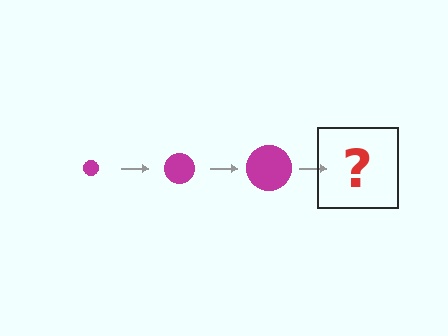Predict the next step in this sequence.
The next step is a magenta circle, larger than the previous one.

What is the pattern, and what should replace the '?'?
The pattern is that the circle gets progressively larger each step. The '?' should be a magenta circle, larger than the previous one.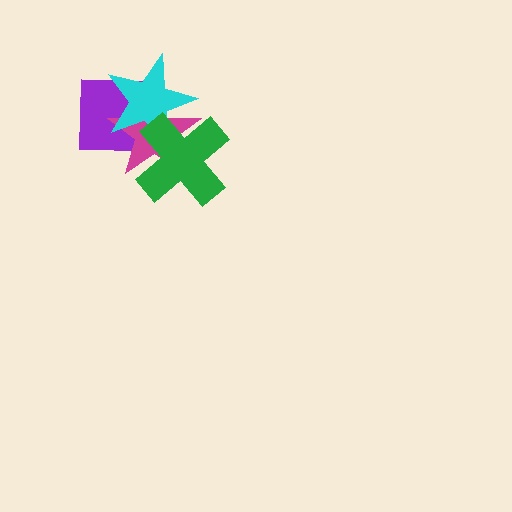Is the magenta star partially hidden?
Yes, it is partially covered by another shape.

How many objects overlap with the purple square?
2 objects overlap with the purple square.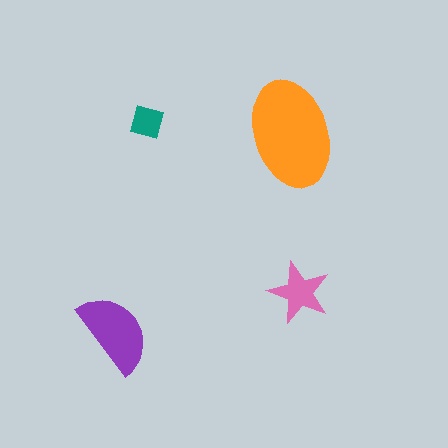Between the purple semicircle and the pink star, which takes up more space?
The purple semicircle.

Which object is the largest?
The orange ellipse.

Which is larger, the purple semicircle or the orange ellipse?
The orange ellipse.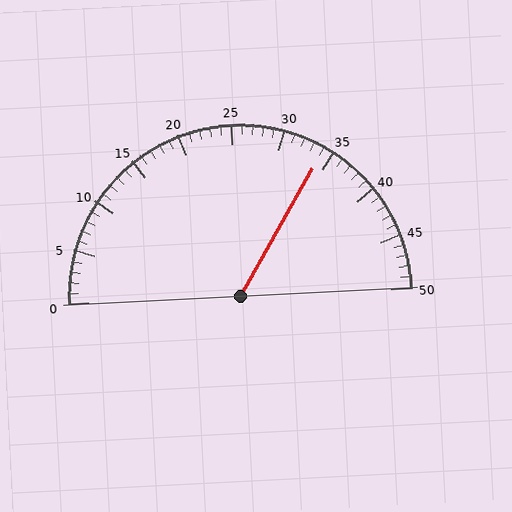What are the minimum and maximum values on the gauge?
The gauge ranges from 0 to 50.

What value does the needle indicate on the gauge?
The needle indicates approximately 34.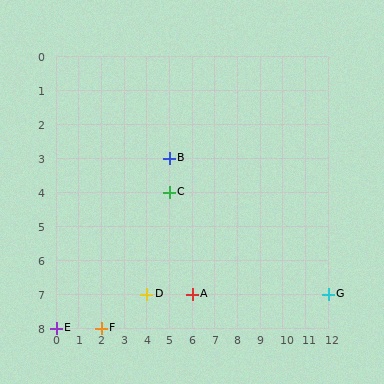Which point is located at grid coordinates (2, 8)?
Point F is at (2, 8).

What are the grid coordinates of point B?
Point B is at grid coordinates (5, 3).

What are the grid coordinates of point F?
Point F is at grid coordinates (2, 8).